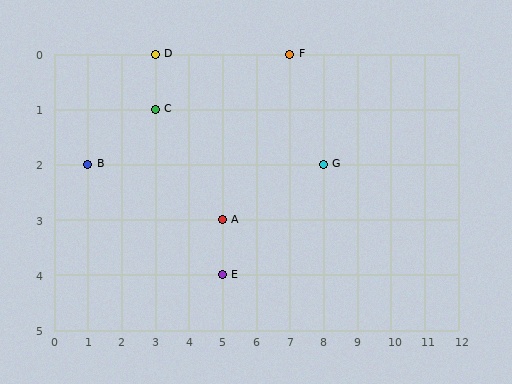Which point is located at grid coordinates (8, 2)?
Point G is at (8, 2).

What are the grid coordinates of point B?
Point B is at grid coordinates (1, 2).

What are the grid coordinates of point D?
Point D is at grid coordinates (3, 0).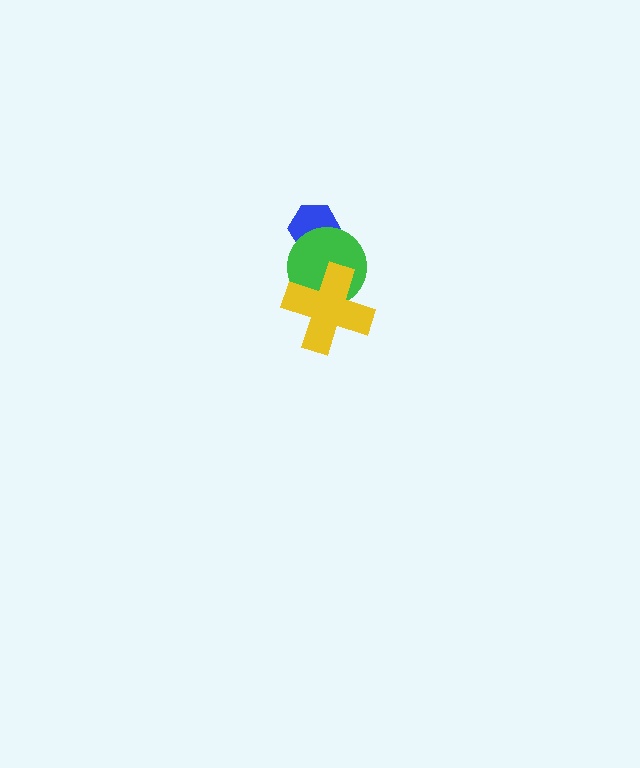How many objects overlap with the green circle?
2 objects overlap with the green circle.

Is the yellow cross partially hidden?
No, no other shape covers it.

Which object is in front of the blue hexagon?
The green circle is in front of the blue hexagon.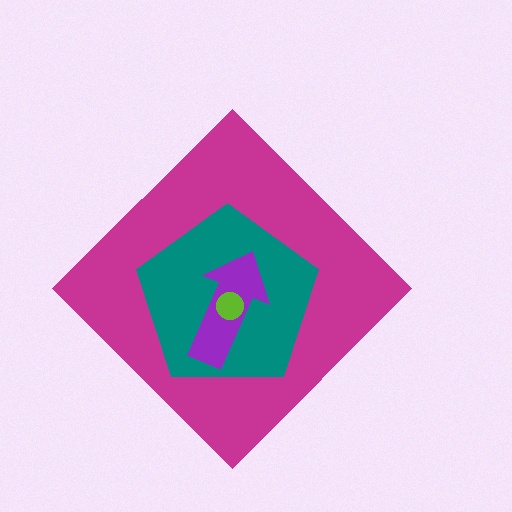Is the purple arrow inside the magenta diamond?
Yes.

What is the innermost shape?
The lime circle.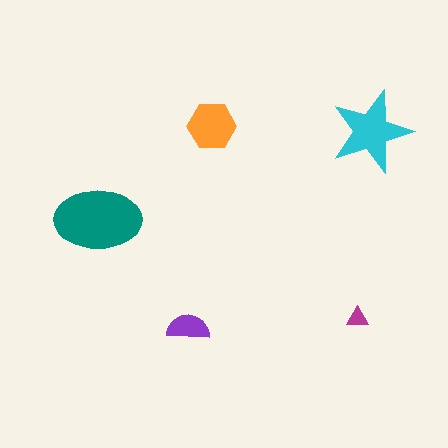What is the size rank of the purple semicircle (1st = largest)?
4th.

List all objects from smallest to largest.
The magenta triangle, the purple semicircle, the orange hexagon, the cyan star, the teal ellipse.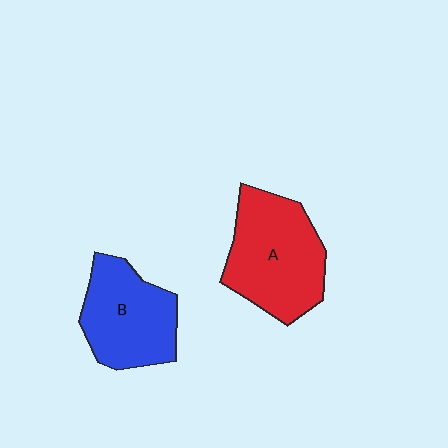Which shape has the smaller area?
Shape B (blue).